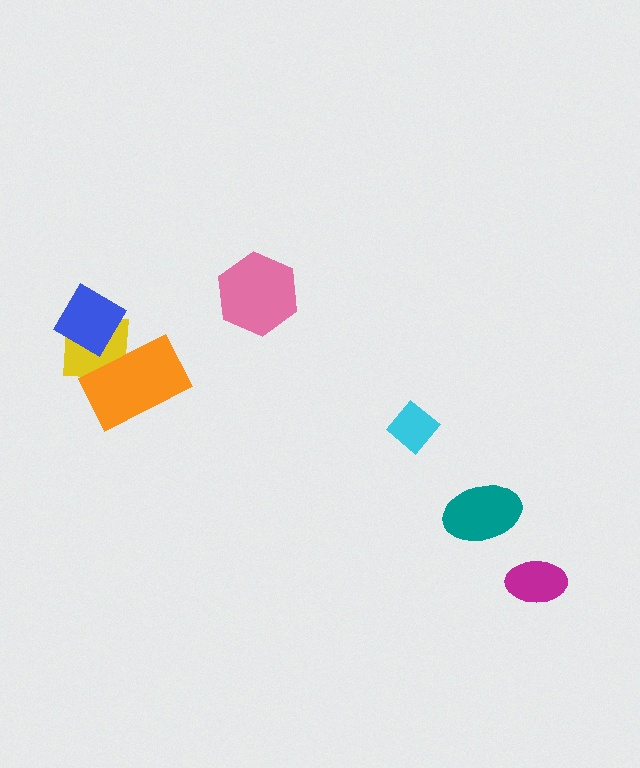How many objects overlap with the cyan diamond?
0 objects overlap with the cyan diamond.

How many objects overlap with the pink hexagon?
0 objects overlap with the pink hexagon.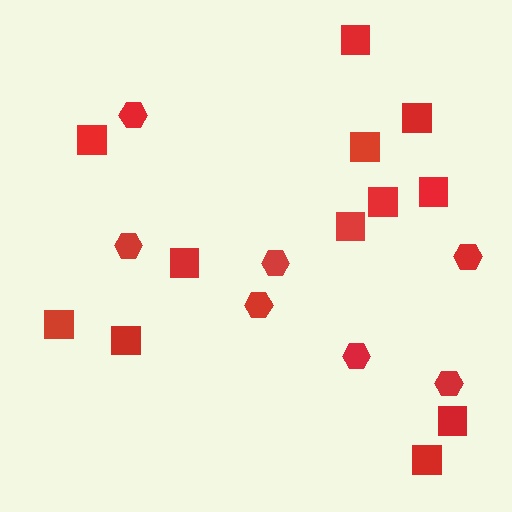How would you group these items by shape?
There are 2 groups: one group of hexagons (7) and one group of squares (12).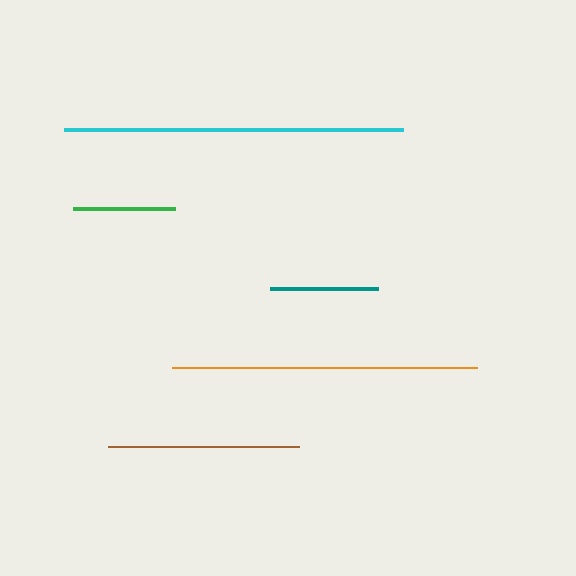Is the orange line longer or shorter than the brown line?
The orange line is longer than the brown line.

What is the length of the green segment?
The green segment is approximately 102 pixels long.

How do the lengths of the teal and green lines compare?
The teal and green lines are approximately the same length.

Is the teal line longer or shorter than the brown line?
The brown line is longer than the teal line.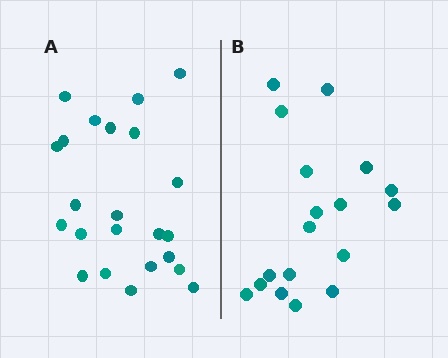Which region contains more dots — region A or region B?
Region A (the left region) has more dots.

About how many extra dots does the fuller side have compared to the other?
Region A has about 5 more dots than region B.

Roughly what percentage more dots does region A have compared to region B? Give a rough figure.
About 30% more.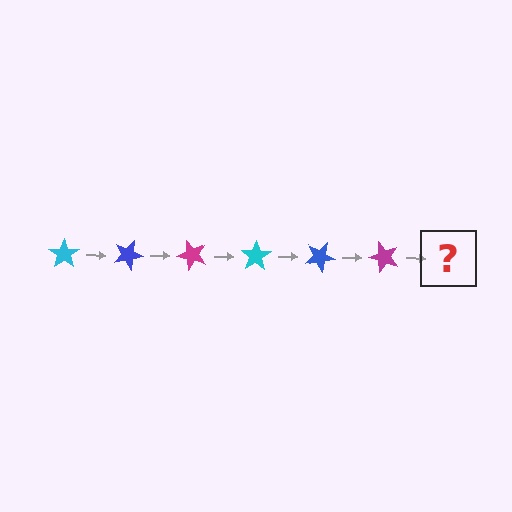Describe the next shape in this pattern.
It should be a cyan star, rotated 150 degrees from the start.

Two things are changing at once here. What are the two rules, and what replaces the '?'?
The two rules are that it rotates 25 degrees each step and the color cycles through cyan, blue, and magenta. The '?' should be a cyan star, rotated 150 degrees from the start.